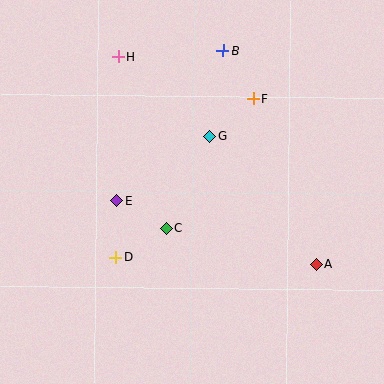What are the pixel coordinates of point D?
Point D is at (116, 257).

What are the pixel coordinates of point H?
Point H is at (119, 57).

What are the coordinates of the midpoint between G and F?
The midpoint between G and F is at (231, 117).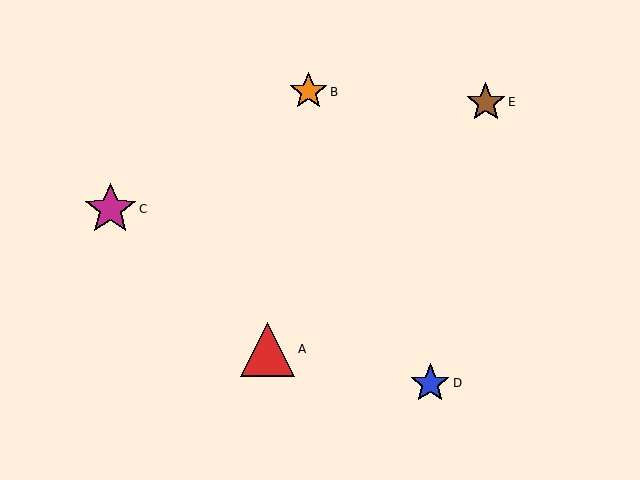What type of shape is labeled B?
Shape B is an orange star.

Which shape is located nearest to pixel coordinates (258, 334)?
The red triangle (labeled A) at (268, 349) is nearest to that location.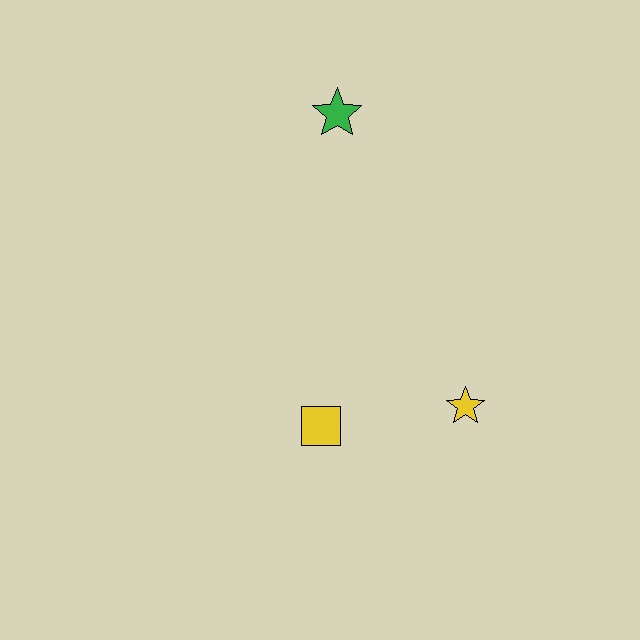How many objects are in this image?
There are 3 objects.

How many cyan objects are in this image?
There are no cyan objects.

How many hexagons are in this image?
There are no hexagons.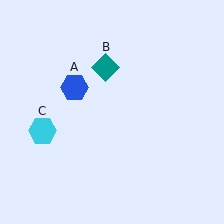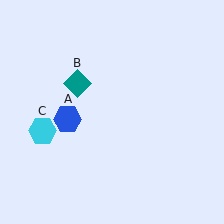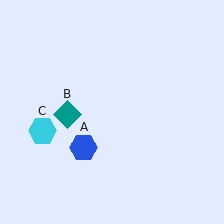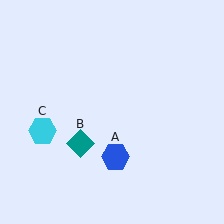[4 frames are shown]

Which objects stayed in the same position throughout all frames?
Cyan hexagon (object C) remained stationary.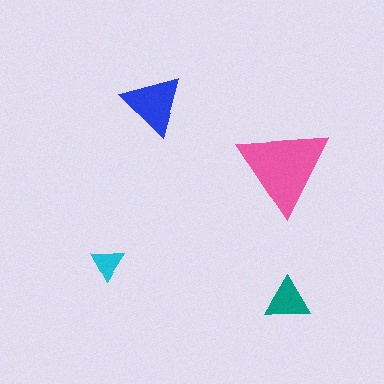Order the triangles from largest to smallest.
the pink one, the blue one, the teal one, the cyan one.